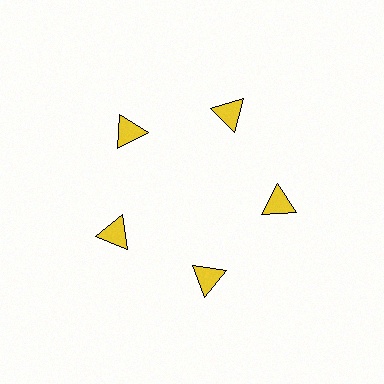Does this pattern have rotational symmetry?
Yes, this pattern has 5-fold rotational symmetry. It looks the same after rotating 72 degrees around the center.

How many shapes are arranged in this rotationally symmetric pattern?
There are 5 shapes, arranged in 5 groups of 1.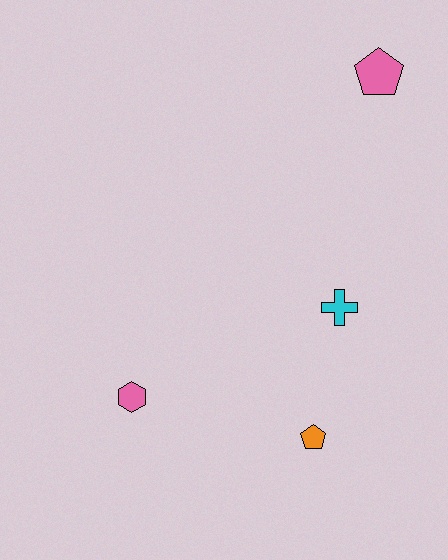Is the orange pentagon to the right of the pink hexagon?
Yes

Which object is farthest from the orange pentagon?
The pink pentagon is farthest from the orange pentagon.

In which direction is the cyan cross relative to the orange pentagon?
The cyan cross is above the orange pentagon.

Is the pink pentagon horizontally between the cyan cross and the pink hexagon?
No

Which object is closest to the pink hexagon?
The orange pentagon is closest to the pink hexagon.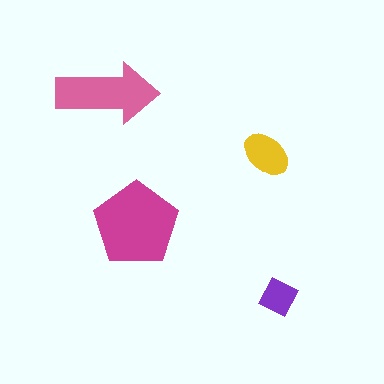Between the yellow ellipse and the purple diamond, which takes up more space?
The yellow ellipse.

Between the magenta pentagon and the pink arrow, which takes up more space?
The magenta pentagon.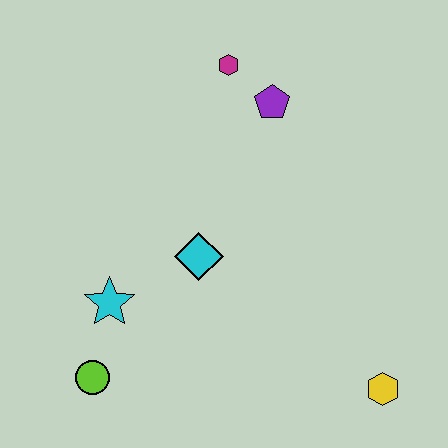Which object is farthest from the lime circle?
The magenta hexagon is farthest from the lime circle.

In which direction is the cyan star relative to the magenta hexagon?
The cyan star is below the magenta hexagon.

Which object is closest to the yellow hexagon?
The cyan diamond is closest to the yellow hexagon.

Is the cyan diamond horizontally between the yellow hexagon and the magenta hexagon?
No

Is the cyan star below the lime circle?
No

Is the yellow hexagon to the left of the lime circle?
No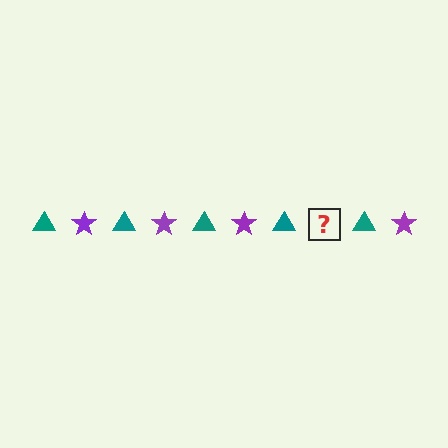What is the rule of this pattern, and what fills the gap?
The rule is that the pattern alternates between teal triangle and purple star. The gap should be filled with a purple star.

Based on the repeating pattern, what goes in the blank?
The blank should be a purple star.